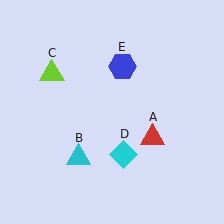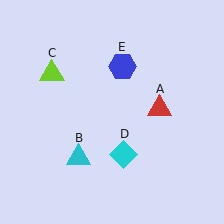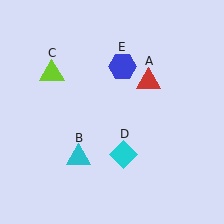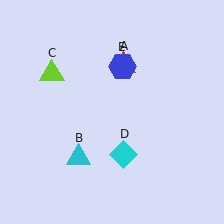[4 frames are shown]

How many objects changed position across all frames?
1 object changed position: red triangle (object A).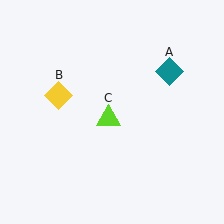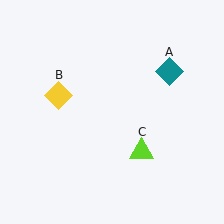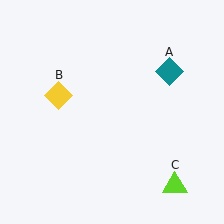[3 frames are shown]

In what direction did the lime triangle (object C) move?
The lime triangle (object C) moved down and to the right.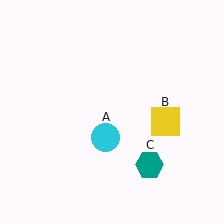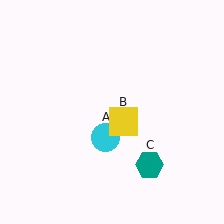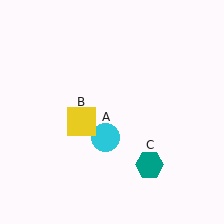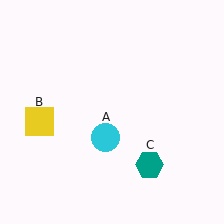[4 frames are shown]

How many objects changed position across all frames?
1 object changed position: yellow square (object B).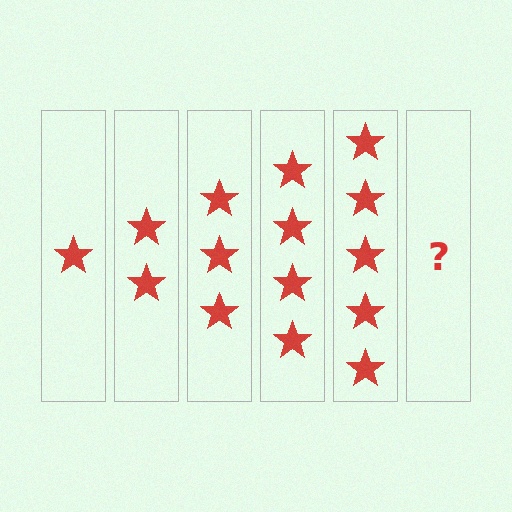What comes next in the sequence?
The next element should be 6 stars.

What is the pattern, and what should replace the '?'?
The pattern is that each step adds one more star. The '?' should be 6 stars.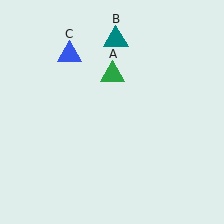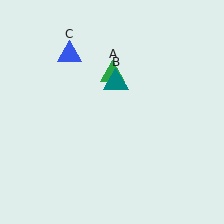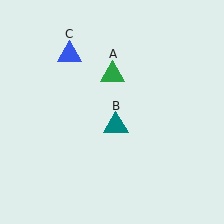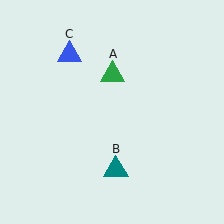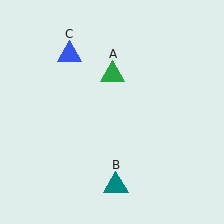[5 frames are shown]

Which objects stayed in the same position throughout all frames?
Green triangle (object A) and blue triangle (object C) remained stationary.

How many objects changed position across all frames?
1 object changed position: teal triangle (object B).